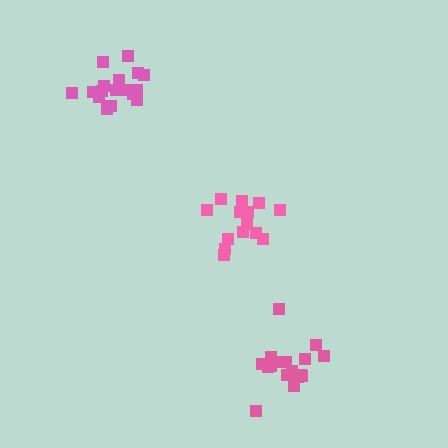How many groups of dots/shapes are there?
There are 3 groups.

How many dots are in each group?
Group 1: 14 dots, Group 2: 17 dots, Group 3: 17 dots (48 total).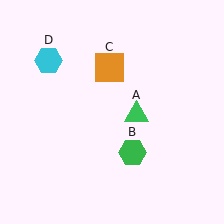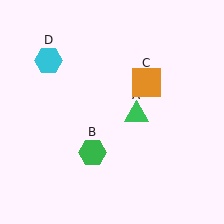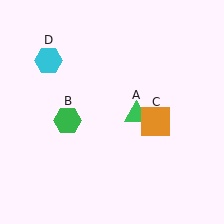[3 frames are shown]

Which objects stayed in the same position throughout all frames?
Green triangle (object A) and cyan hexagon (object D) remained stationary.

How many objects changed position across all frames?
2 objects changed position: green hexagon (object B), orange square (object C).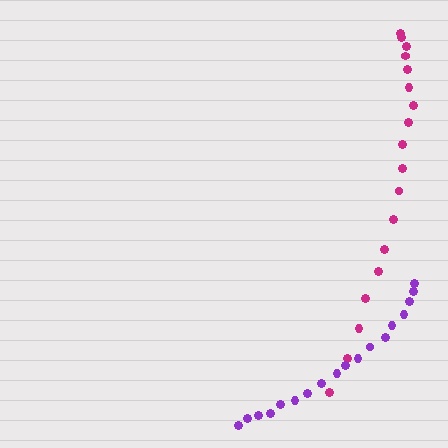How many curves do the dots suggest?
There are 2 distinct paths.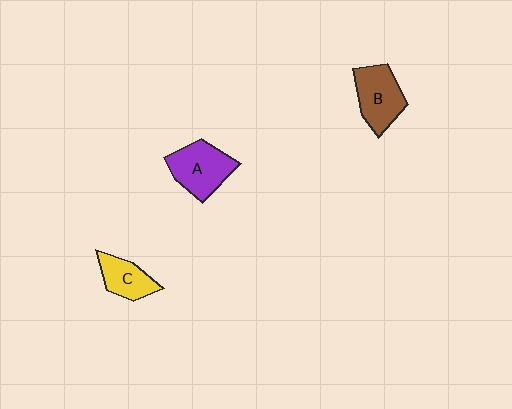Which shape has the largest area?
Shape A (purple).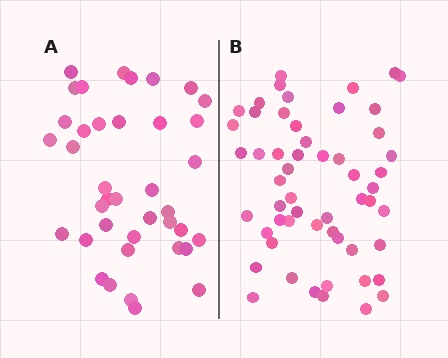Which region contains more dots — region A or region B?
Region B (the right region) has more dots.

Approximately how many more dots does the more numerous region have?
Region B has approximately 15 more dots than region A.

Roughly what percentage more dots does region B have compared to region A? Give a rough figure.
About 40% more.